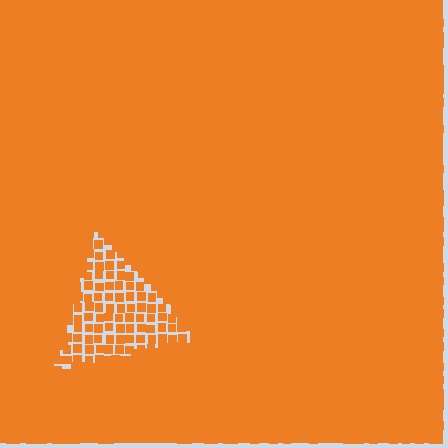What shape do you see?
I see a triangle.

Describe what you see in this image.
The image contains small orange elements arranged at two different densities. A triangle-shaped region is visible where the elements are less densely packed than the surrounding area.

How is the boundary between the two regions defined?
The boundary is defined by a change in element density (approximately 2.5x ratio). All elements are the same color, size, and shape.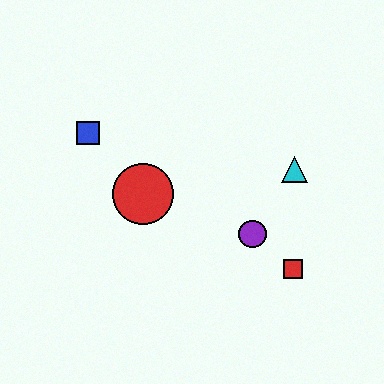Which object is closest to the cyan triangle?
The purple circle is closest to the cyan triangle.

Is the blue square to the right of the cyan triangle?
No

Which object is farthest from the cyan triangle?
The blue square is farthest from the cyan triangle.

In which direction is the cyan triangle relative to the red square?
The cyan triangle is above the red square.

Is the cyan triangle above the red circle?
Yes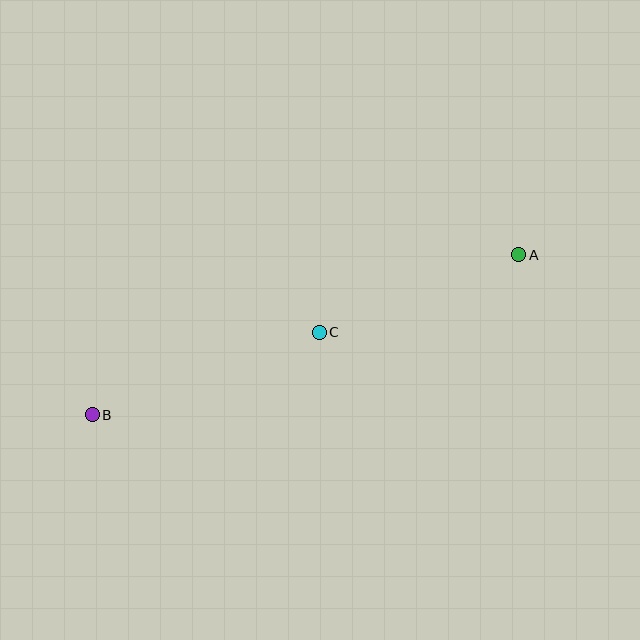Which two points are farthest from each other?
Points A and B are farthest from each other.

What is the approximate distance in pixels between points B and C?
The distance between B and C is approximately 242 pixels.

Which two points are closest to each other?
Points A and C are closest to each other.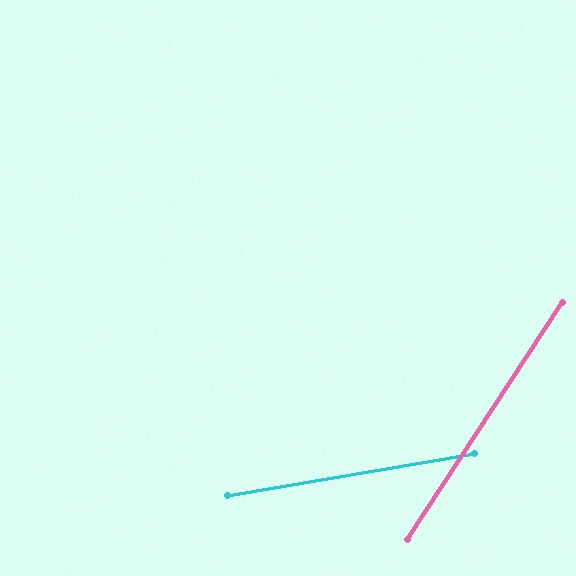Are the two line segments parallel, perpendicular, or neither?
Neither parallel nor perpendicular — they differ by about 47°.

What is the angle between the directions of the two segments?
Approximately 47 degrees.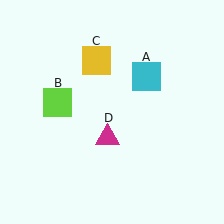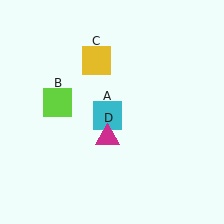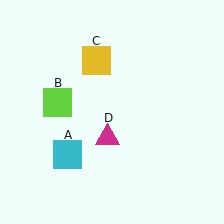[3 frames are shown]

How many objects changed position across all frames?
1 object changed position: cyan square (object A).